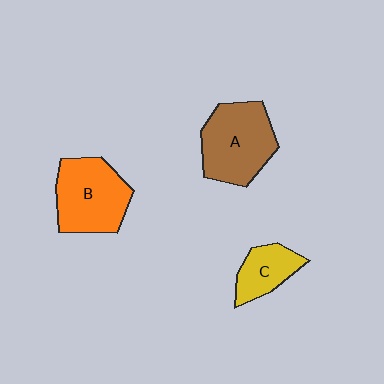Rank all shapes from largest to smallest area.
From largest to smallest: A (brown), B (orange), C (yellow).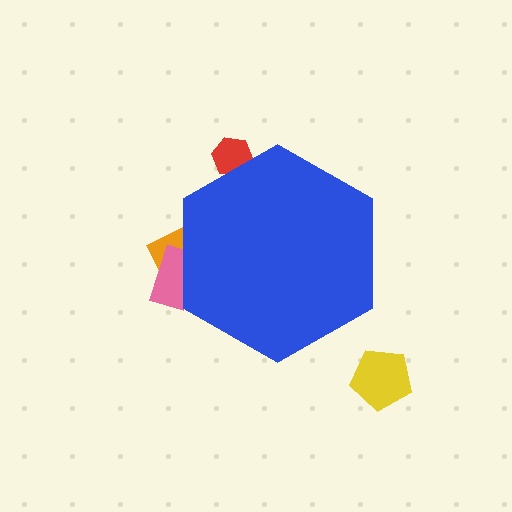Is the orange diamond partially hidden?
Yes, the orange diamond is partially hidden behind the blue hexagon.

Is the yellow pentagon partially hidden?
No, the yellow pentagon is fully visible.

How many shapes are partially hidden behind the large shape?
3 shapes are partially hidden.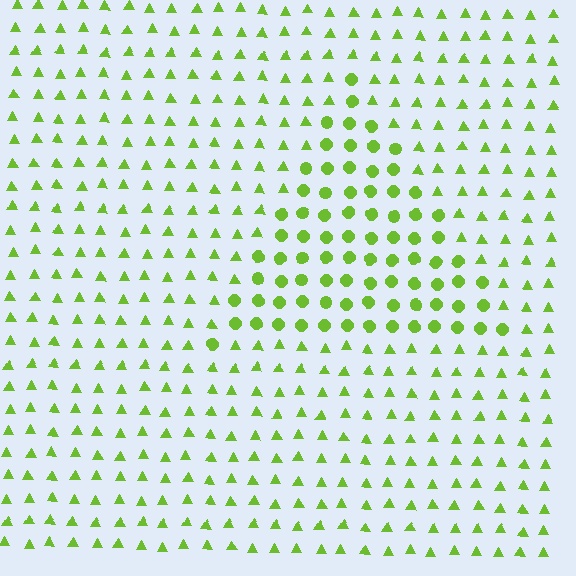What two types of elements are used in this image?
The image uses circles inside the triangle region and triangles outside it.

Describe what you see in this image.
The image is filled with small lime elements arranged in a uniform grid. A triangle-shaped region contains circles, while the surrounding area contains triangles. The boundary is defined purely by the change in element shape.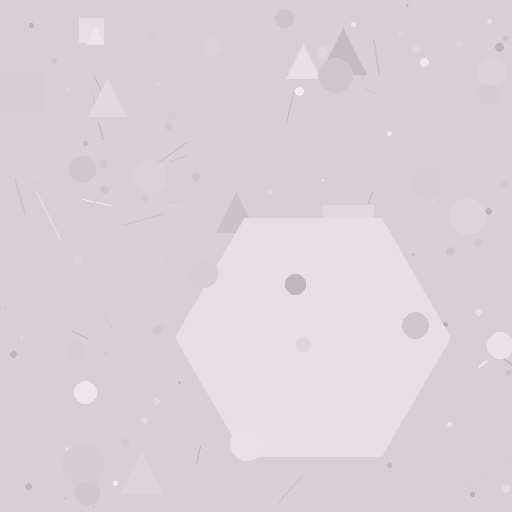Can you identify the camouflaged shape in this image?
The camouflaged shape is a hexagon.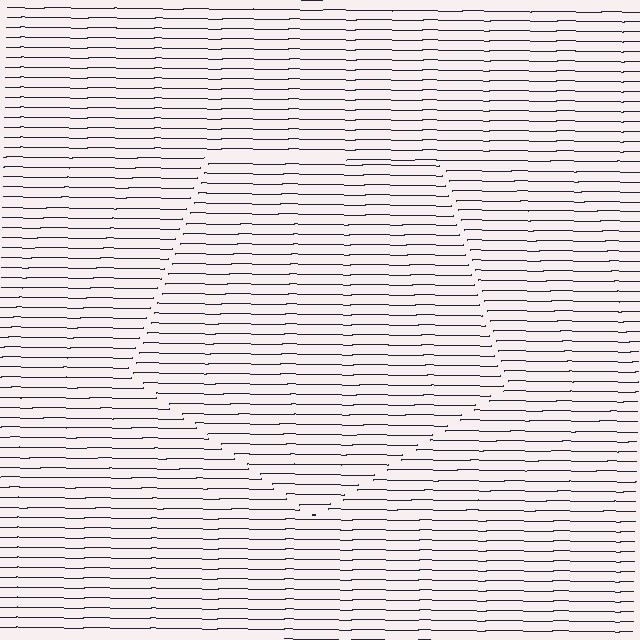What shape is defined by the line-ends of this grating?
An illusory pentagon. The interior of the shape contains the same grating, shifted by half a period — the contour is defined by the phase discontinuity where line-ends from the inner and outer gratings abut.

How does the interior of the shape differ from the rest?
The interior of the shape contains the same grating, shifted by half a period — the contour is defined by the phase discontinuity where line-ends from the inner and outer gratings abut.